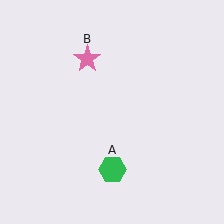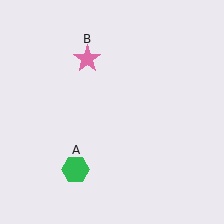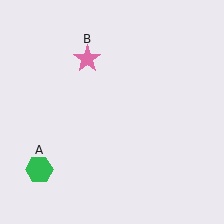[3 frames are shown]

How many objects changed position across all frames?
1 object changed position: green hexagon (object A).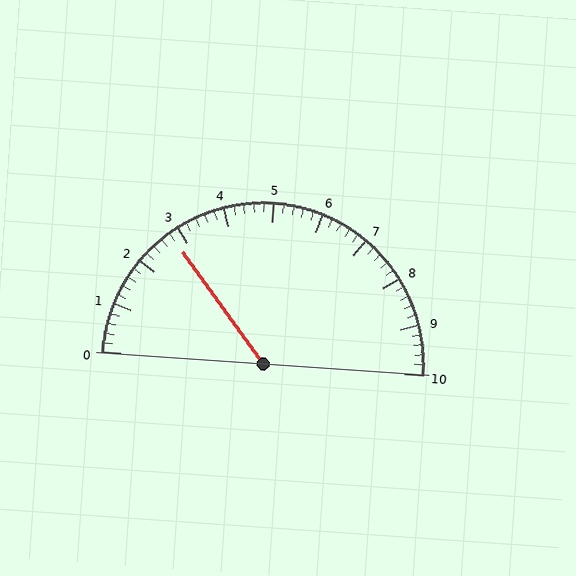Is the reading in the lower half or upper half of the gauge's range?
The reading is in the lower half of the range (0 to 10).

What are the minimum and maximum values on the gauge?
The gauge ranges from 0 to 10.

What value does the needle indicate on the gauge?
The needle indicates approximately 2.8.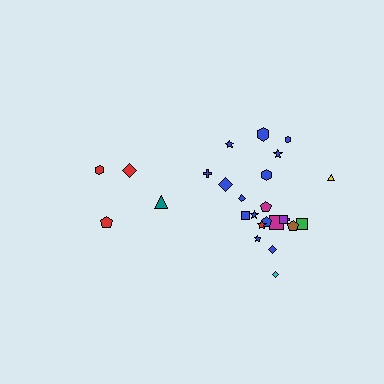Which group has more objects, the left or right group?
The right group.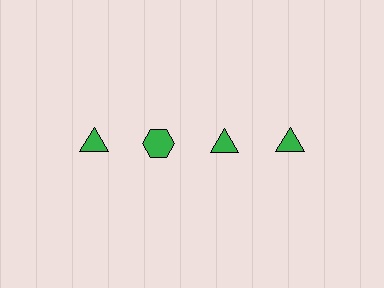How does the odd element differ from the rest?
It has a different shape: hexagon instead of triangle.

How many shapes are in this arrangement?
There are 4 shapes arranged in a grid pattern.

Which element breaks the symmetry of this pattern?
The green hexagon in the top row, second from left column breaks the symmetry. All other shapes are green triangles.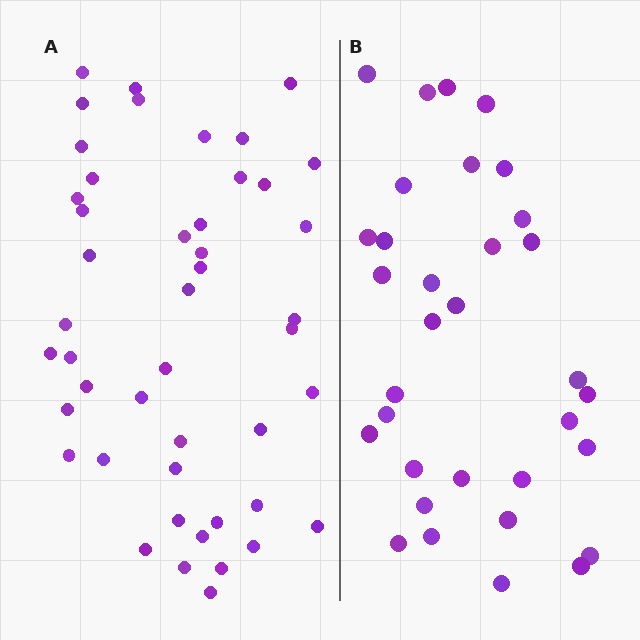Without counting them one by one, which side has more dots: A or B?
Region A (the left region) has more dots.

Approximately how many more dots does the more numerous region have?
Region A has approximately 15 more dots than region B.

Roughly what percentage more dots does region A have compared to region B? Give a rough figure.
About 40% more.